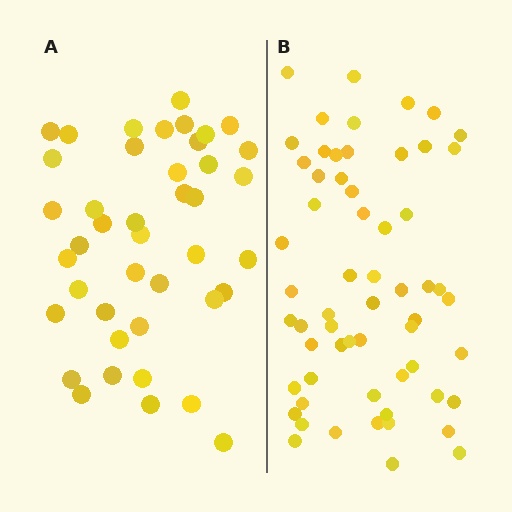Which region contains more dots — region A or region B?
Region B (the right region) has more dots.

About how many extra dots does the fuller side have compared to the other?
Region B has approximately 20 more dots than region A.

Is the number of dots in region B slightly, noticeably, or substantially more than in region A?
Region B has noticeably more, but not dramatically so. The ratio is roughly 1.4 to 1.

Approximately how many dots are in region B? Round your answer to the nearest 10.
About 60 dots.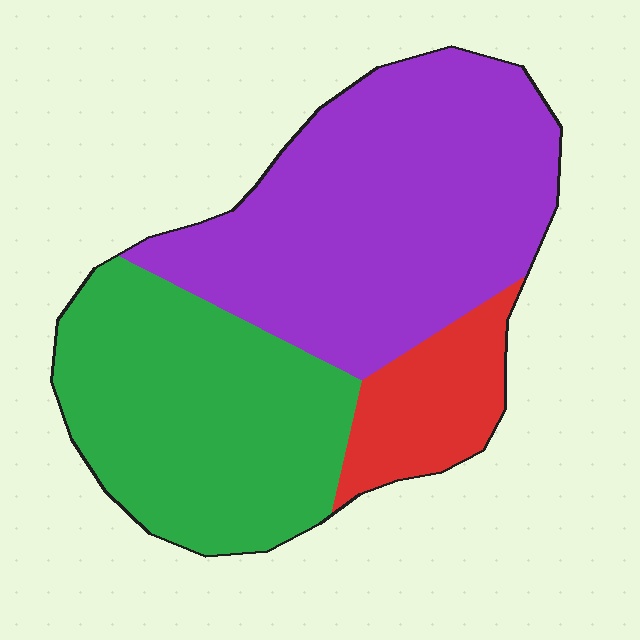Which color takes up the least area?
Red, at roughly 15%.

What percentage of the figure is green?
Green covers 38% of the figure.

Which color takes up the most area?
Purple, at roughly 50%.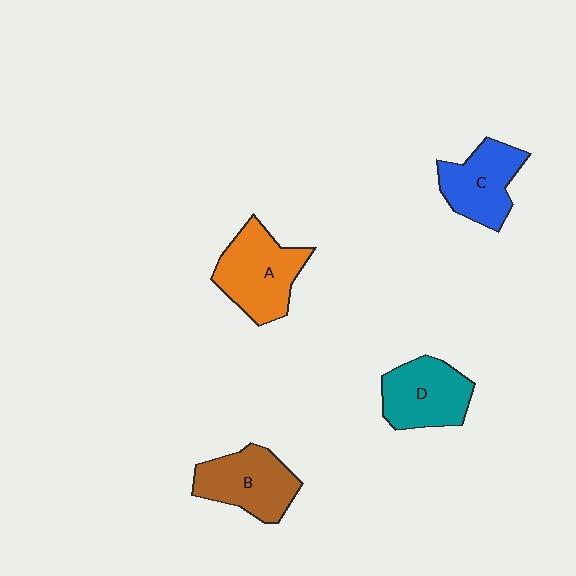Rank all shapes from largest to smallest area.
From largest to smallest: A (orange), B (brown), D (teal), C (blue).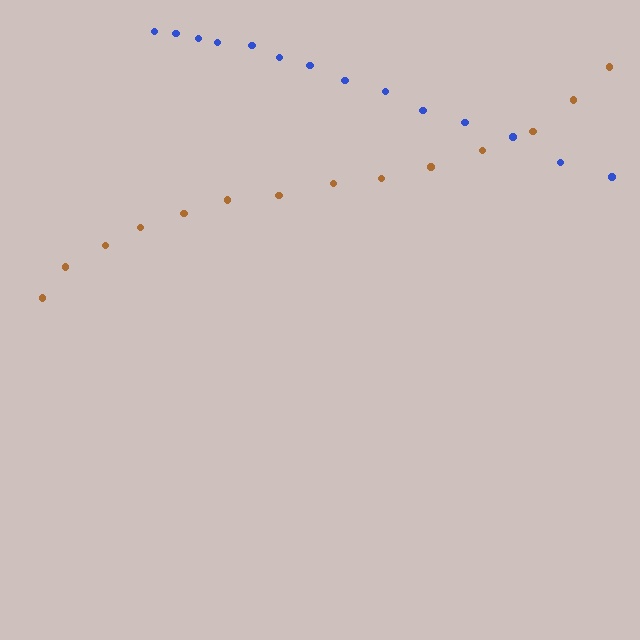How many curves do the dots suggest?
There are 2 distinct paths.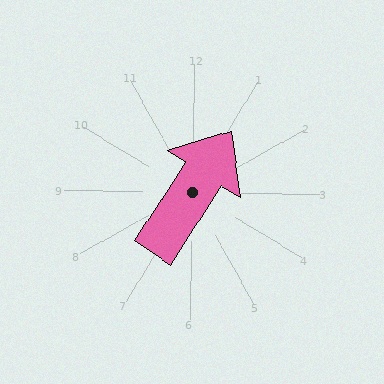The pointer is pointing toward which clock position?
Roughly 1 o'clock.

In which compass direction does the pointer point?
Northeast.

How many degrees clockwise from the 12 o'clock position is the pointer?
Approximately 32 degrees.